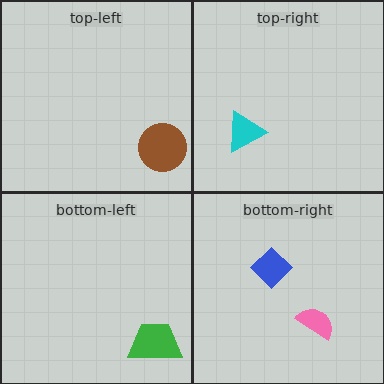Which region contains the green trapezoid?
The bottom-left region.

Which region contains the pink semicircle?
The bottom-right region.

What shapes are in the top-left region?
The brown circle.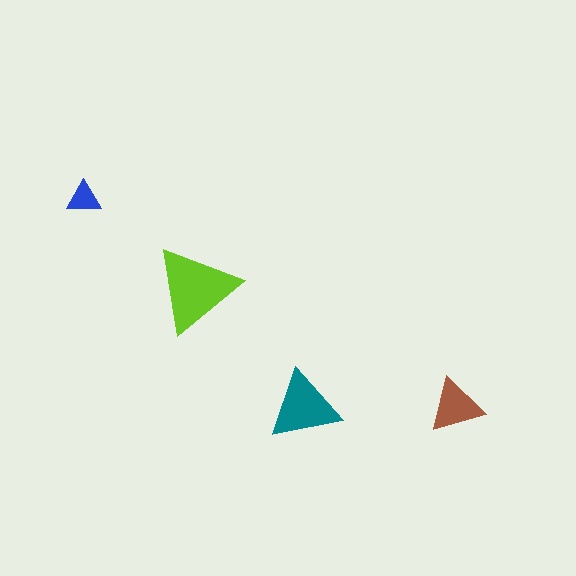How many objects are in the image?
There are 4 objects in the image.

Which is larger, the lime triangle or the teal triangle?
The lime one.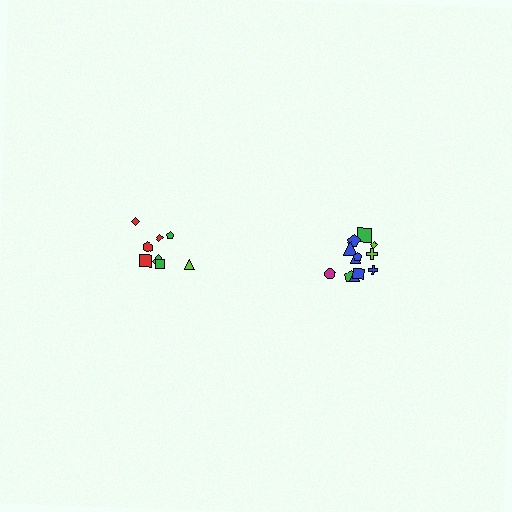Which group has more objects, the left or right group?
The right group.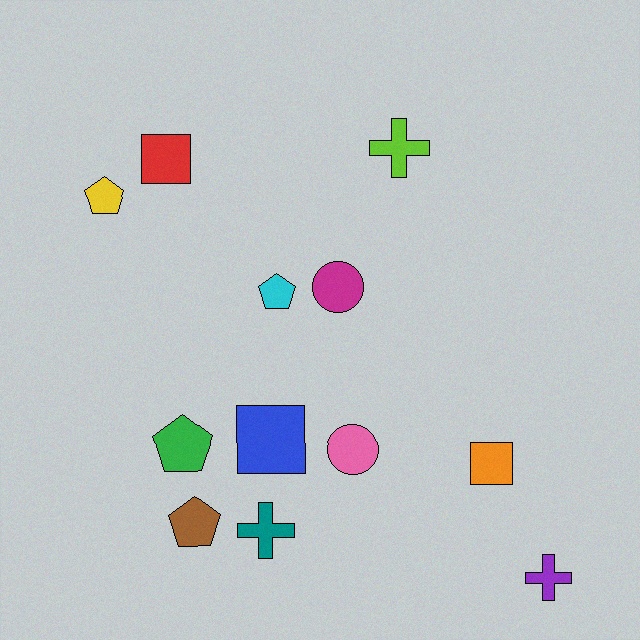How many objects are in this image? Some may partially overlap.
There are 12 objects.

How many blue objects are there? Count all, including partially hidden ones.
There is 1 blue object.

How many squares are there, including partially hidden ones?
There are 3 squares.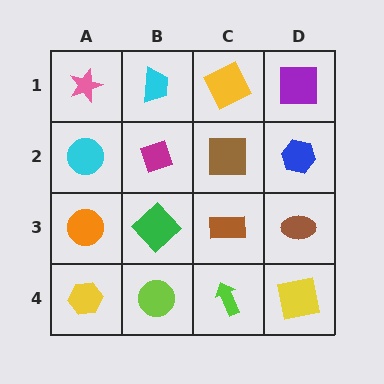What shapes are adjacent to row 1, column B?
A magenta diamond (row 2, column B), a pink star (row 1, column A), a yellow square (row 1, column C).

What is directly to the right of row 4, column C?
A yellow square.